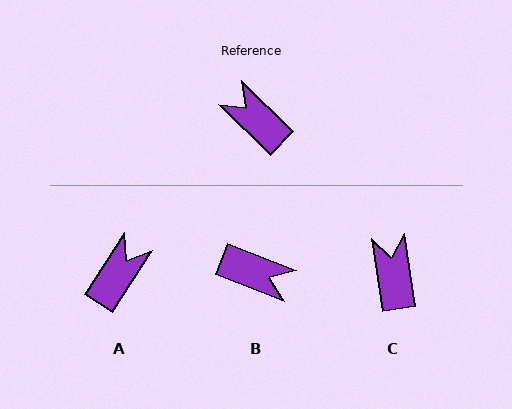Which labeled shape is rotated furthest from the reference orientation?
B, about 157 degrees away.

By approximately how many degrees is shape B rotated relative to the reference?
Approximately 157 degrees clockwise.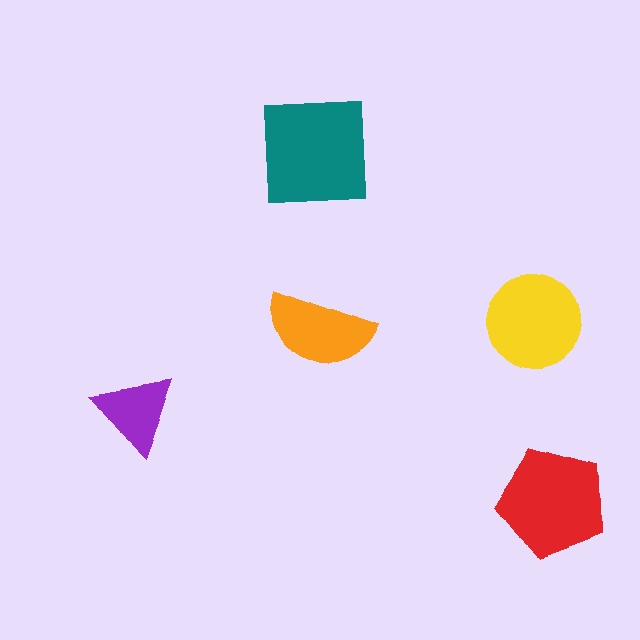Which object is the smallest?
The purple triangle.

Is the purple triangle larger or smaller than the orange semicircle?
Smaller.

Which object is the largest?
The teal square.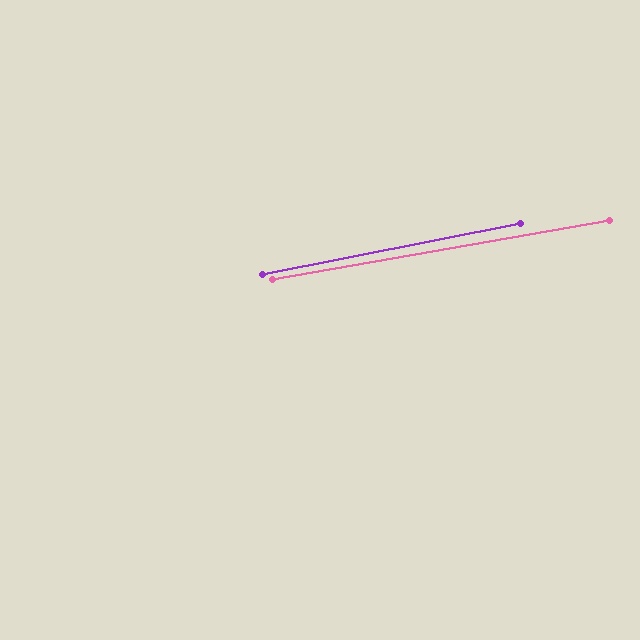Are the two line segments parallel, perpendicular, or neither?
Parallel — their directions differ by only 1.5°.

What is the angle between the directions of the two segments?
Approximately 2 degrees.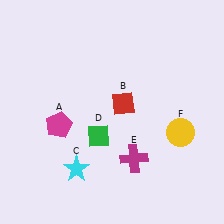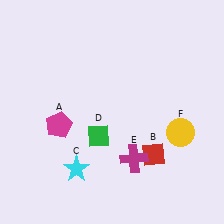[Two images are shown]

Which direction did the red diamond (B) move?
The red diamond (B) moved down.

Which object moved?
The red diamond (B) moved down.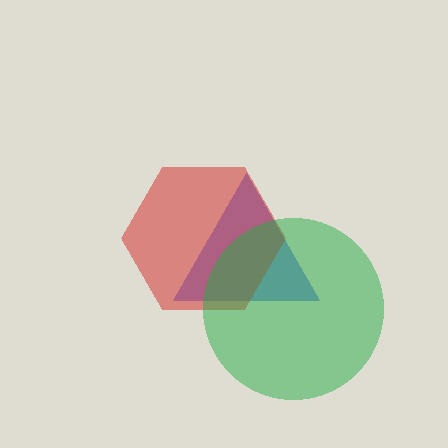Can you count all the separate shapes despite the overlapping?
Yes, there are 3 separate shapes.